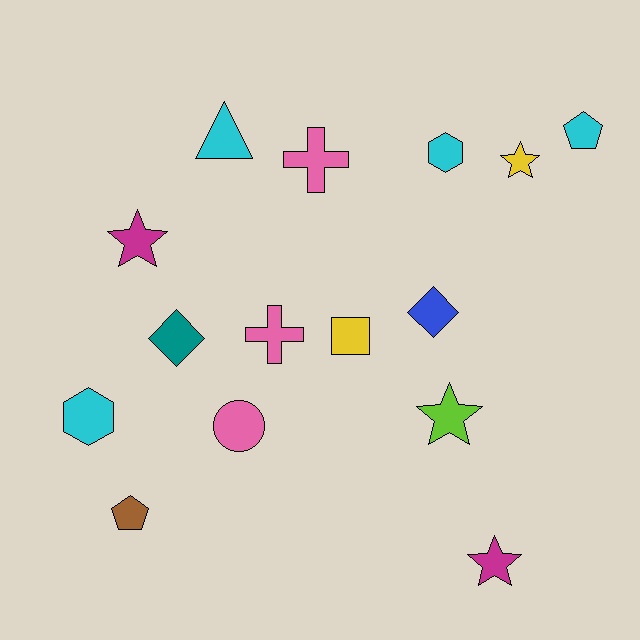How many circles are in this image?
There is 1 circle.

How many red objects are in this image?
There are no red objects.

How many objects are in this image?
There are 15 objects.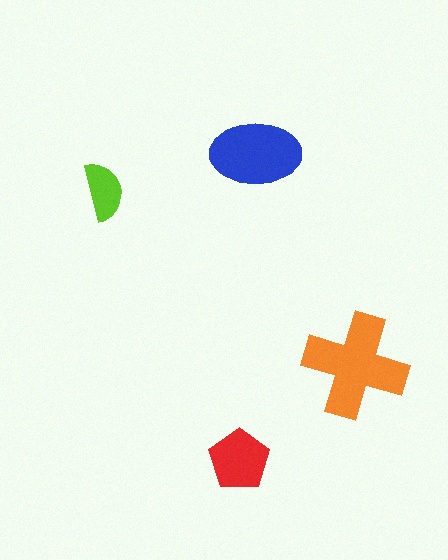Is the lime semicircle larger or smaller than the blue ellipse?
Smaller.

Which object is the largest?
The orange cross.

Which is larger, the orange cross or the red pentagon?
The orange cross.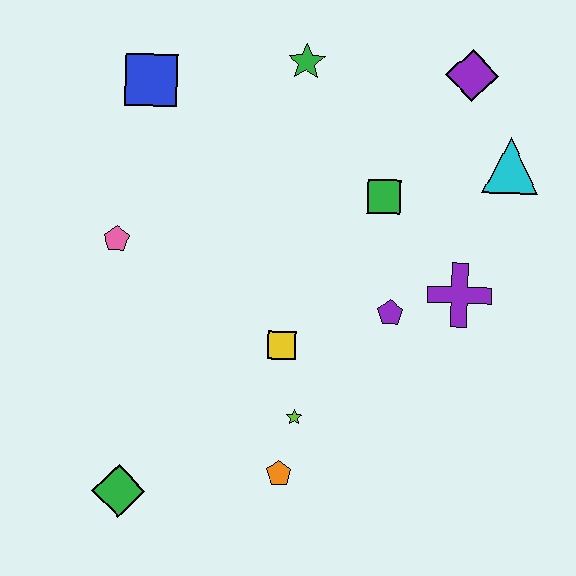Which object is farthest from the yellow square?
The purple diamond is farthest from the yellow square.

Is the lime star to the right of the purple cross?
No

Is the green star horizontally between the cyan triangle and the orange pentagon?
Yes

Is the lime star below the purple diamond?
Yes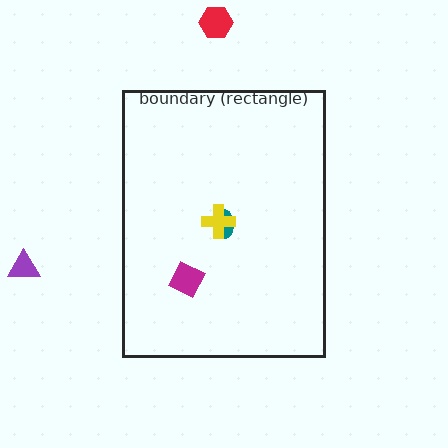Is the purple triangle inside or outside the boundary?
Outside.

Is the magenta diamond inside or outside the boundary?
Inside.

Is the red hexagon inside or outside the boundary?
Outside.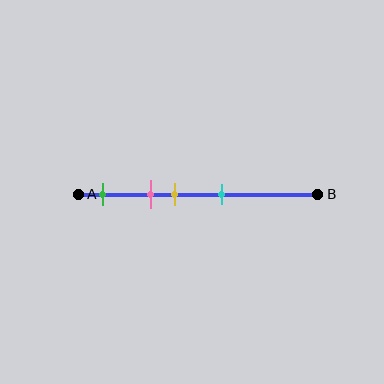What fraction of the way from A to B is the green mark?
The green mark is approximately 10% (0.1) of the way from A to B.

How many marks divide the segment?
There are 4 marks dividing the segment.